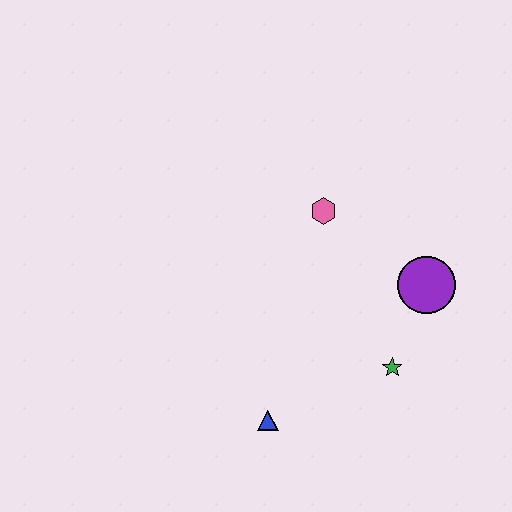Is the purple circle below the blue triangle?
No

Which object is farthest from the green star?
The pink hexagon is farthest from the green star.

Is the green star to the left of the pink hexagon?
No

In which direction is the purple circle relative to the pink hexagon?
The purple circle is to the right of the pink hexagon.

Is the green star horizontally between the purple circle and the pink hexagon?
Yes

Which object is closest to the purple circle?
The green star is closest to the purple circle.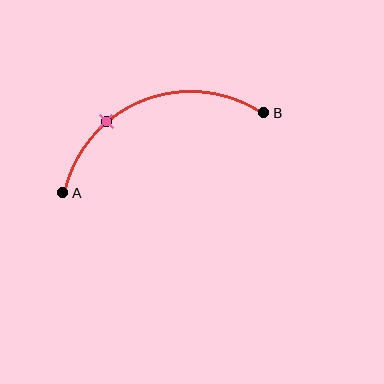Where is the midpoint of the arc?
The arc midpoint is the point on the curve farthest from the straight line joining A and B. It sits above that line.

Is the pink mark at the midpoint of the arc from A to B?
No. The pink mark lies on the arc but is closer to endpoint A. The arc midpoint would be at the point on the curve equidistant along the arc from both A and B.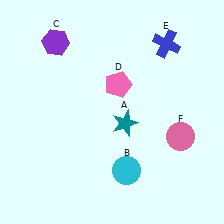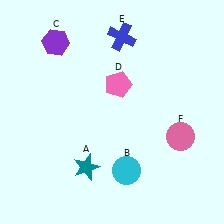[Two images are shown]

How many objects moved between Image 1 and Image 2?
2 objects moved between the two images.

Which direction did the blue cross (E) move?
The blue cross (E) moved left.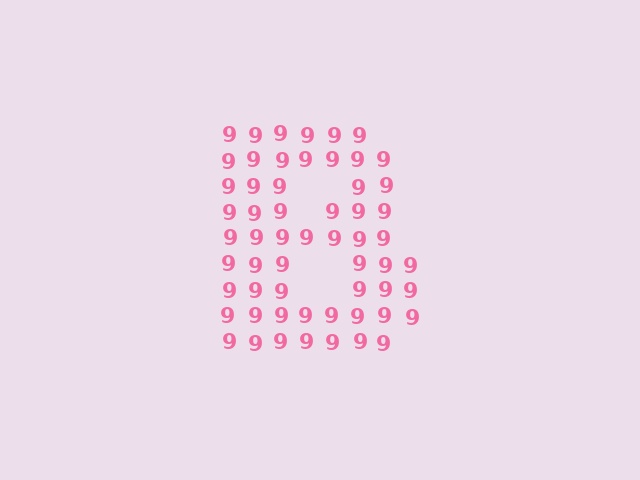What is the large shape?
The large shape is the letter B.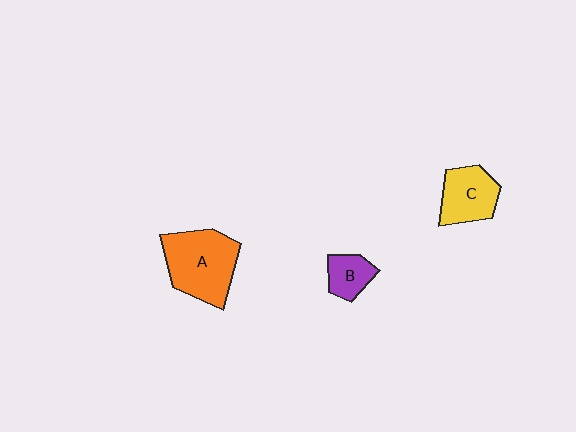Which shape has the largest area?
Shape A (orange).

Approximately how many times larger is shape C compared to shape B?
Approximately 1.7 times.